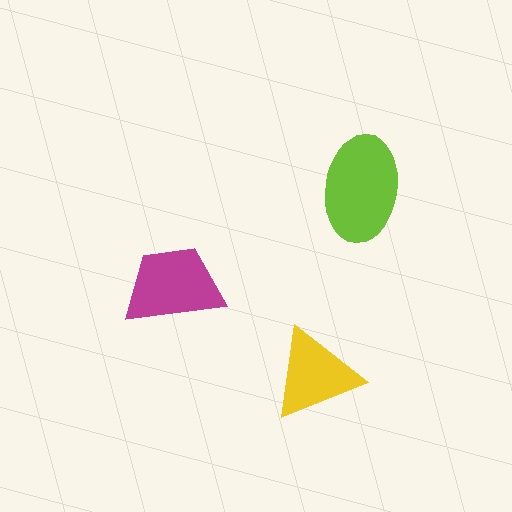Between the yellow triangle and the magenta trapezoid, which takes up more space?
The magenta trapezoid.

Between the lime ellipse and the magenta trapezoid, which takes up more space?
The lime ellipse.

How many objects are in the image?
There are 3 objects in the image.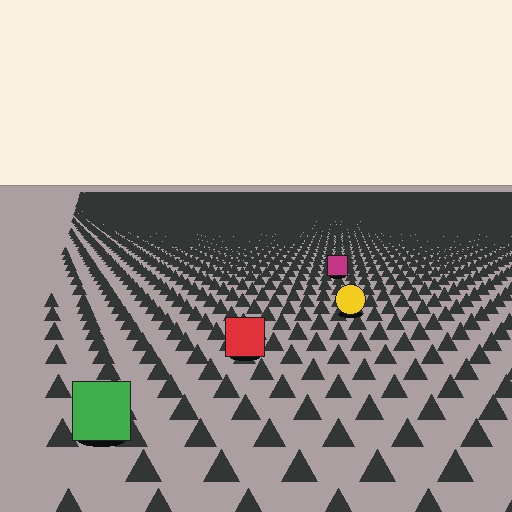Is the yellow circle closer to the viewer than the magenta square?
Yes. The yellow circle is closer — you can tell from the texture gradient: the ground texture is coarser near it.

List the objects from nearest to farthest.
From nearest to farthest: the green square, the red square, the yellow circle, the magenta square.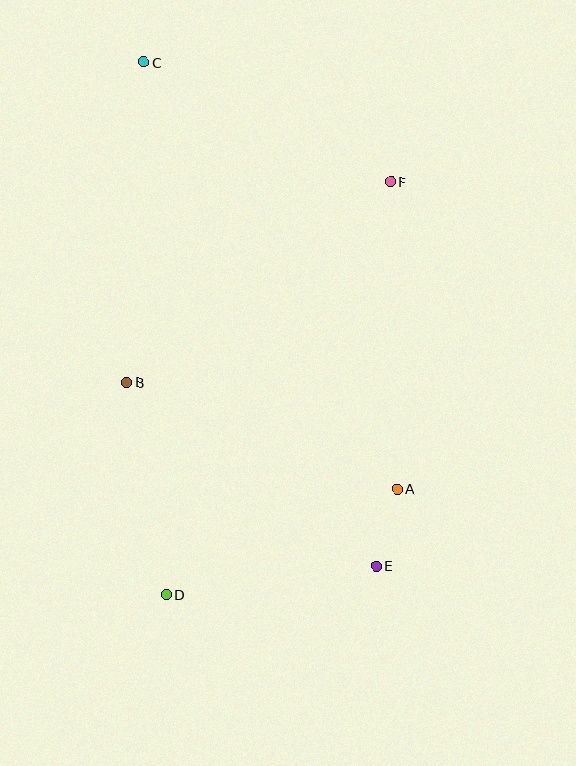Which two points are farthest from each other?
Points C and E are farthest from each other.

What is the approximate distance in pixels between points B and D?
The distance between B and D is approximately 216 pixels.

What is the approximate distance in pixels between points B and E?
The distance between B and E is approximately 310 pixels.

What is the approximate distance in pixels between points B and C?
The distance between B and C is approximately 321 pixels.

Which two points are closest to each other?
Points A and E are closest to each other.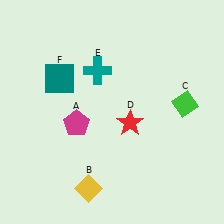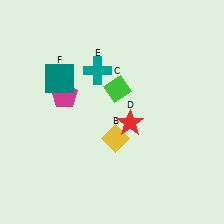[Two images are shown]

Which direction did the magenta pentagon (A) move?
The magenta pentagon (A) moved up.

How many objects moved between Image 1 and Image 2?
3 objects moved between the two images.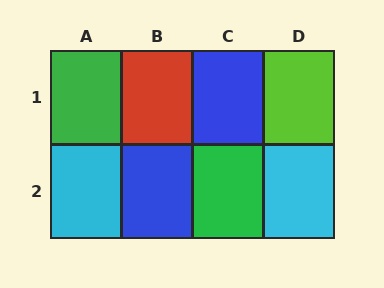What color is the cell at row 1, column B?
Red.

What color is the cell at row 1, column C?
Blue.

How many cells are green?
2 cells are green.